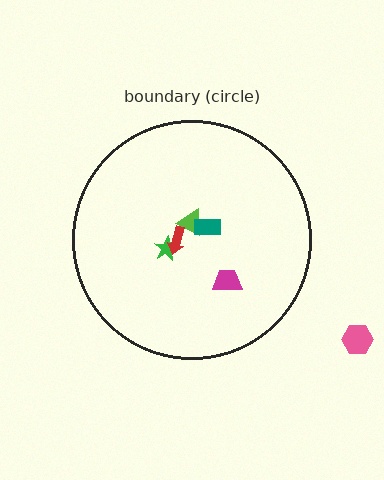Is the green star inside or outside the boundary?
Inside.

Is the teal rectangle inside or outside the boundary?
Inside.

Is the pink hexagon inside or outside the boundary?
Outside.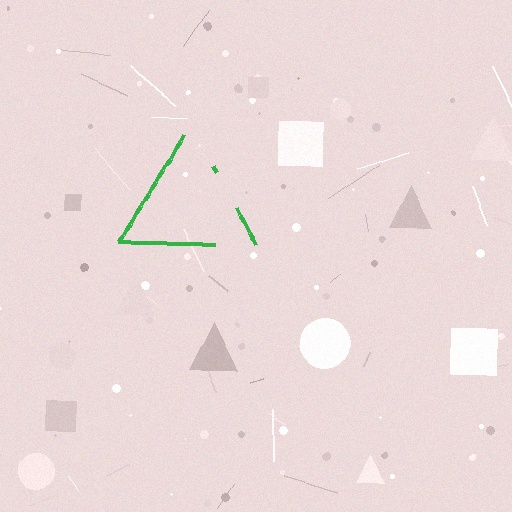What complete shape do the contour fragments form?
The contour fragments form a triangle.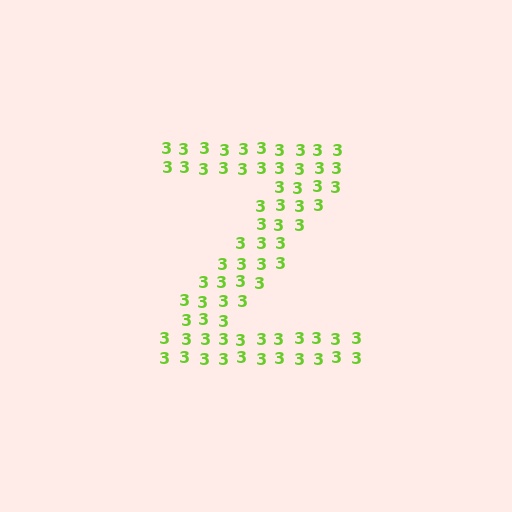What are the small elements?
The small elements are digit 3's.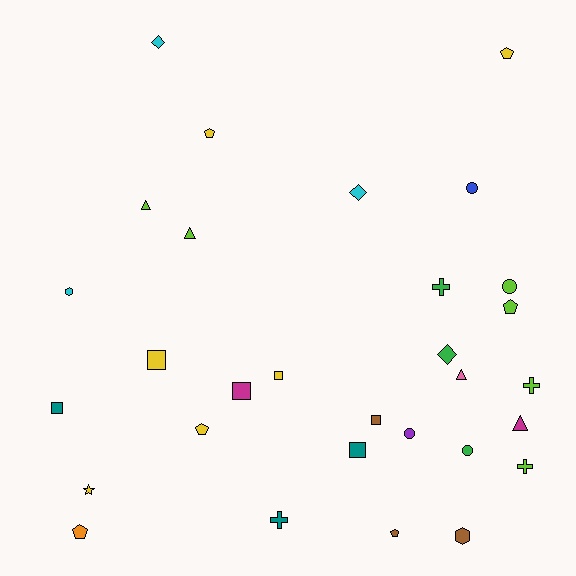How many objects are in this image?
There are 30 objects.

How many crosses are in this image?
There are 4 crosses.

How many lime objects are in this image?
There are 6 lime objects.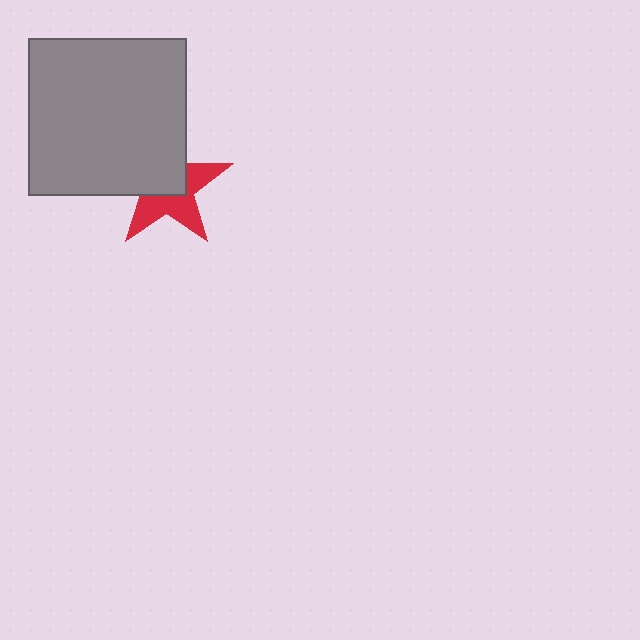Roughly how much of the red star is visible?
About half of it is visible (roughly 49%).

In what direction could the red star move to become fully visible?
The red star could move toward the lower-right. That would shift it out from behind the gray square entirely.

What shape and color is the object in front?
The object in front is a gray square.